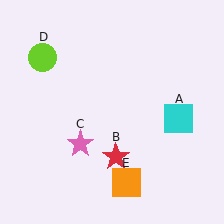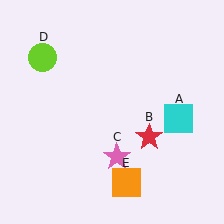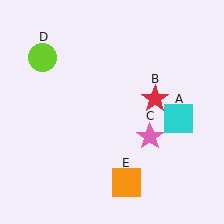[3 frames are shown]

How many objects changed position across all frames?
2 objects changed position: red star (object B), pink star (object C).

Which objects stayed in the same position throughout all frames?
Cyan square (object A) and lime circle (object D) and orange square (object E) remained stationary.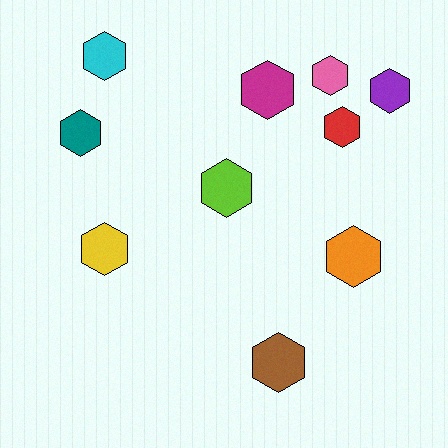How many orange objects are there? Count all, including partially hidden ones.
There is 1 orange object.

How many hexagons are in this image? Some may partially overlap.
There are 10 hexagons.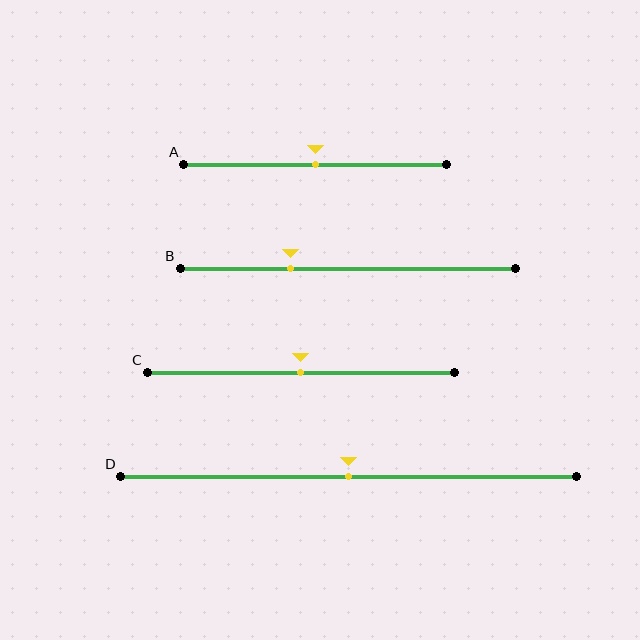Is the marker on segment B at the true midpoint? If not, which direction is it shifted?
No, the marker on segment B is shifted to the left by about 17% of the segment length.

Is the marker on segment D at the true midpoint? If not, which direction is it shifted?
Yes, the marker on segment D is at the true midpoint.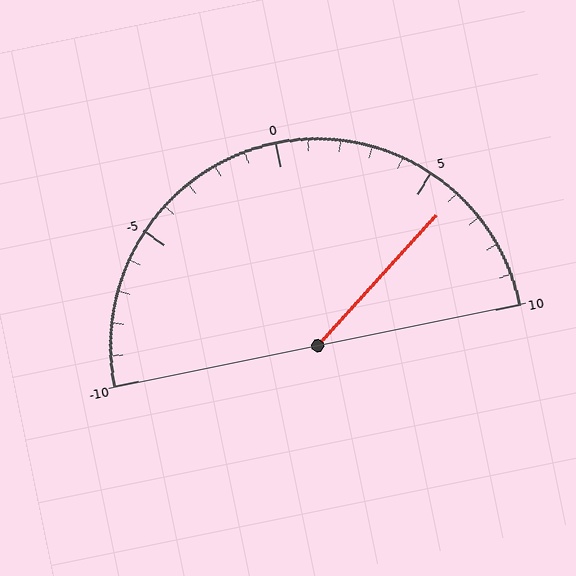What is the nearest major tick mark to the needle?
The nearest major tick mark is 5.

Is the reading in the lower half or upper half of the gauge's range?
The reading is in the upper half of the range (-10 to 10).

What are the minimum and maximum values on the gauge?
The gauge ranges from -10 to 10.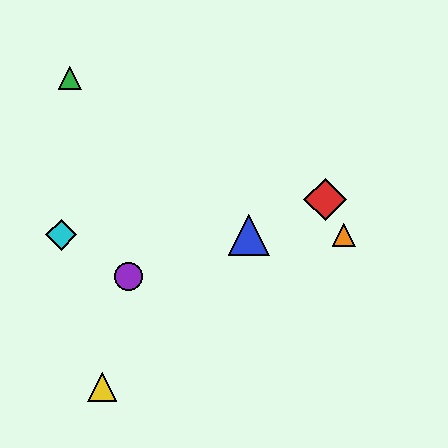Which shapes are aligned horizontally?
The blue triangle, the orange triangle, the cyan diamond are aligned horizontally.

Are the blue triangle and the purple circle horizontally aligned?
No, the blue triangle is at y≈235 and the purple circle is at y≈277.